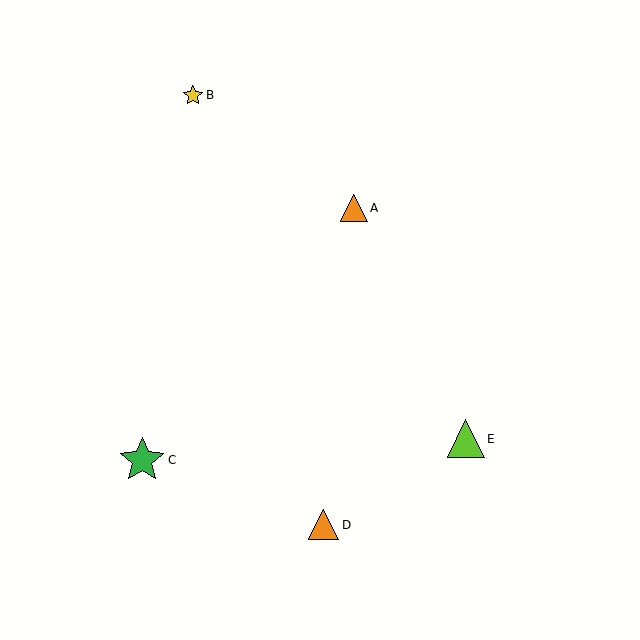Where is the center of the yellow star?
The center of the yellow star is at (193, 96).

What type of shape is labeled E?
Shape E is a lime triangle.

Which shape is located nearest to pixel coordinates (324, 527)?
The orange triangle (labeled D) at (323, 525) is nearest to that location.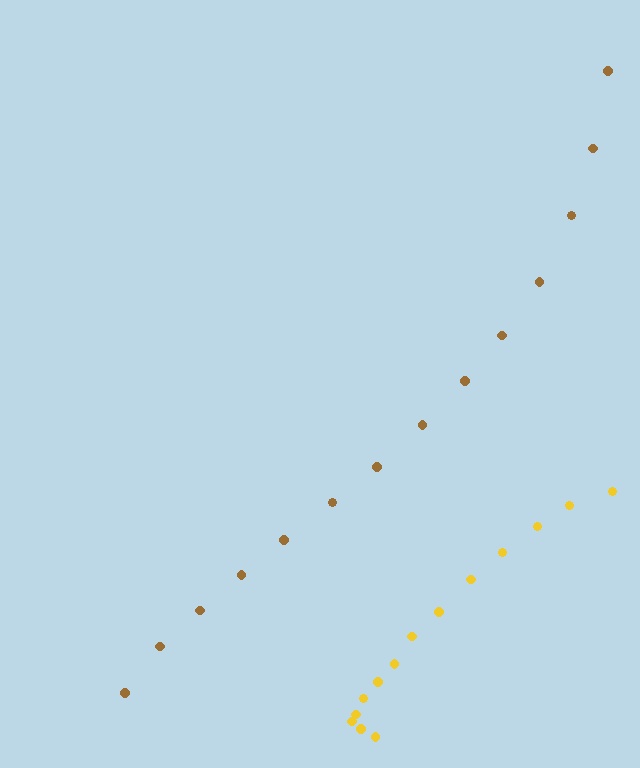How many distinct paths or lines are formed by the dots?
There are 2 distinct paths.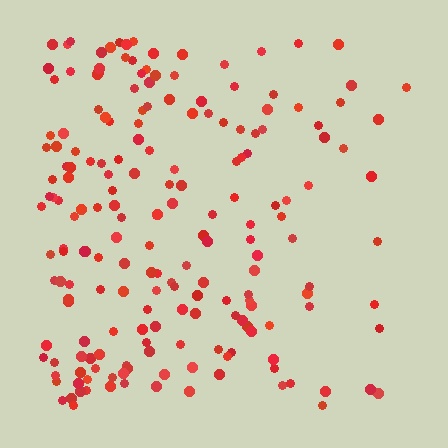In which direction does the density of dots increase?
From right to left, with the left side densest.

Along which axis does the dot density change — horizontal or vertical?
Horizontal.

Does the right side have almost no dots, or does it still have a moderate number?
Still a moderate number, just noticeably fewer than the left.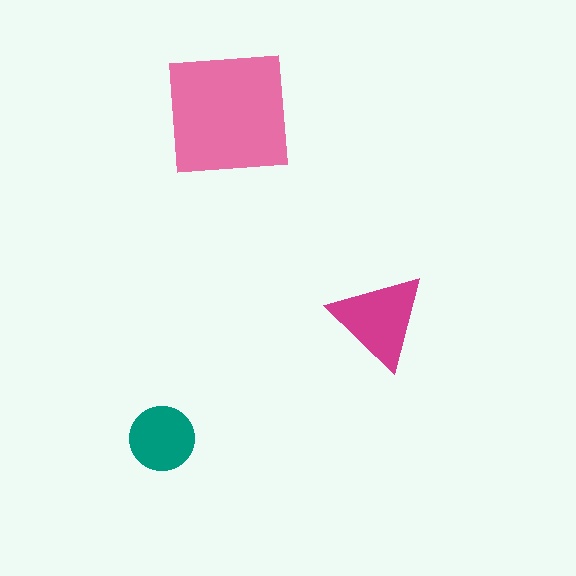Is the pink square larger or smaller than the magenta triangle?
Larger.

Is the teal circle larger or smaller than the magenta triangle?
Smaller.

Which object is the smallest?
The teal circle.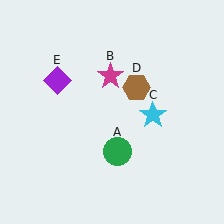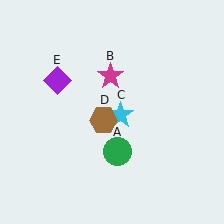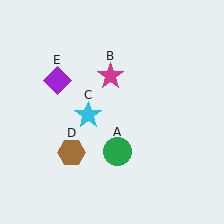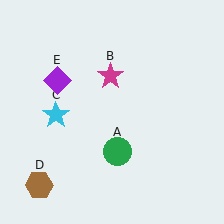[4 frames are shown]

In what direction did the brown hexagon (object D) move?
The brown hexagon (object D) moved down and to the left.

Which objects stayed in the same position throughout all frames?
Green circle (object A) and magenta star (object B) and purple diamond (object E) remained stationary.